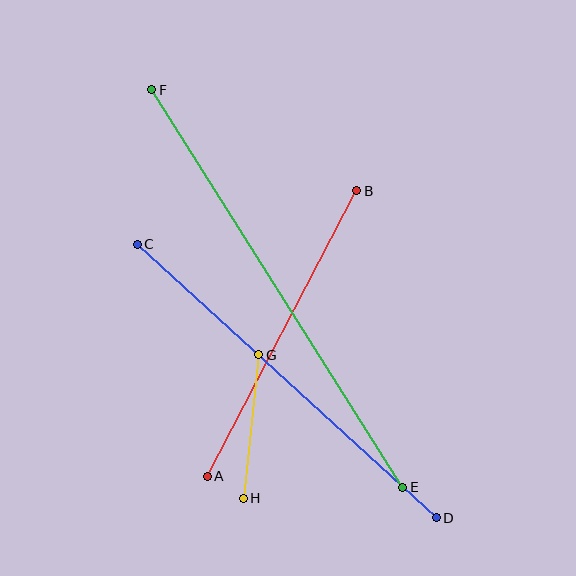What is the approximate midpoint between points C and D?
The midpoint is at approximately (287, 381) pixels.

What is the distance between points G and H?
The distance is approximately 145 pixels.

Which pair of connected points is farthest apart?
Points E and F are farthest apart.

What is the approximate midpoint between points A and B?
The midpoint is at approximately (282, 333) pixels.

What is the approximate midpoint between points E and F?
The midpoint is at approximately (277, 288) pixels.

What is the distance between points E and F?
The distance is approximately 471 pixels.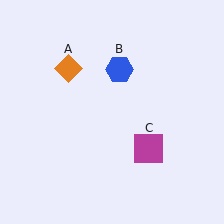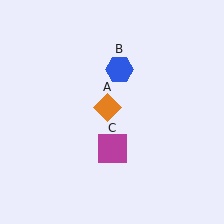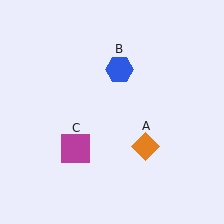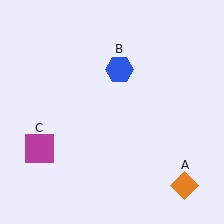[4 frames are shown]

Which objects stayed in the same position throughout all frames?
Blue hexagon (object B) remained stationary.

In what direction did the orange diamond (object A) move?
The orange diamond (object A) moved down and to the right.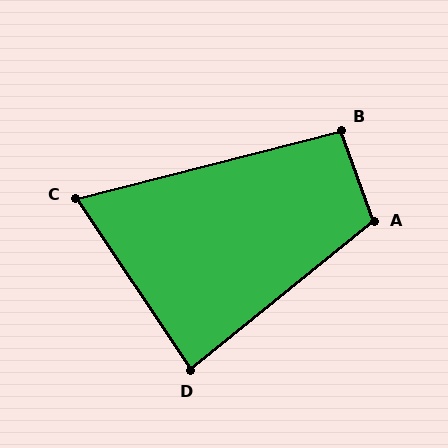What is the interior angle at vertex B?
Approximately 95 degrees (obtuse).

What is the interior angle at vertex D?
Approximately 85 degrees (acute).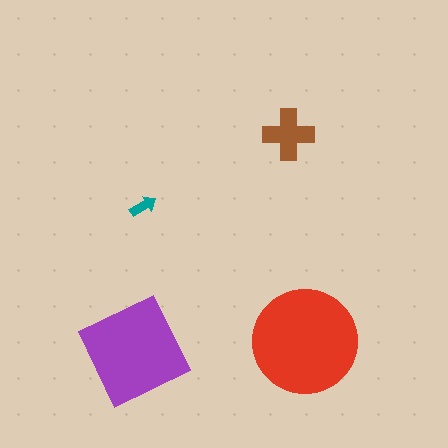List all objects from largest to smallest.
The red circle, the purple square, the brown cross, the teal arrow.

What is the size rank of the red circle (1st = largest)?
1st.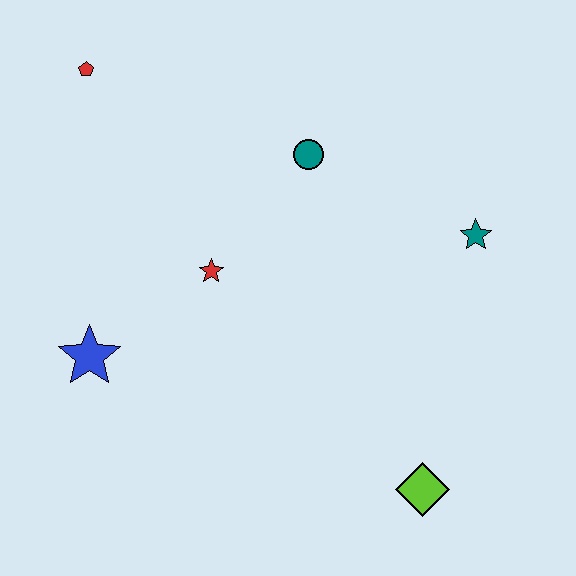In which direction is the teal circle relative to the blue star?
The teal circle is to the right of the blue star.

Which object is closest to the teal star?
The teal circle is closest to the teal star.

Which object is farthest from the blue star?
The teal star is farthest from the blue star.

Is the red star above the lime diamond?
Yes